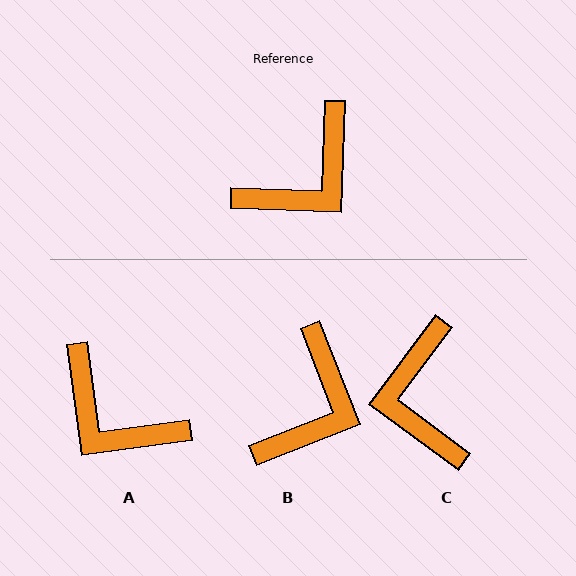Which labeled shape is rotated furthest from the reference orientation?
C, about 125 degrees away.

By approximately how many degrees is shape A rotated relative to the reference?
Approximately 80 degrees clockwise.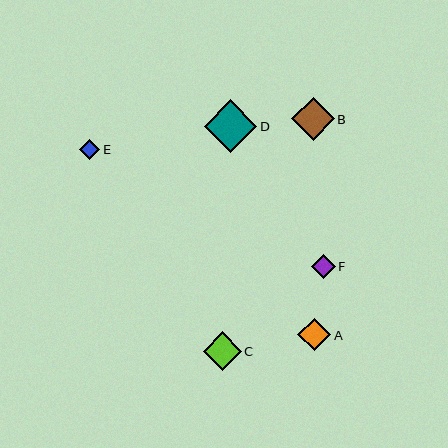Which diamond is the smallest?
Diamond E is the smallest with a size of approximately 20 pixels.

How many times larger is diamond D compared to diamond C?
Diamond D is approximately 1.4 times the size of diamond C.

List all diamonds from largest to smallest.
From largest to smallest: D, B, C, A, F, E.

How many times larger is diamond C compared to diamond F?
Diamond C is approximately 1.6 times the size of diamond F.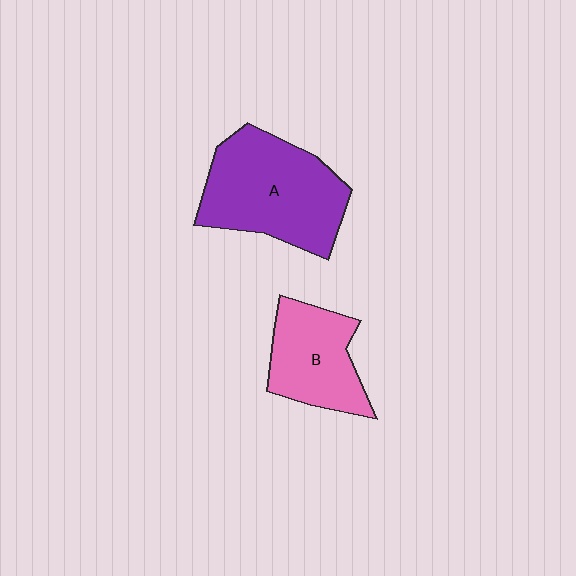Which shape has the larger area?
Shape A (purple).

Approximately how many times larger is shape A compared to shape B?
Approximately 1.5 times.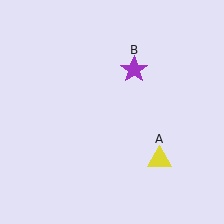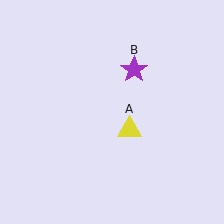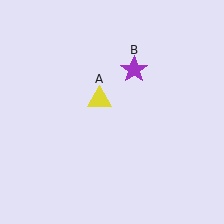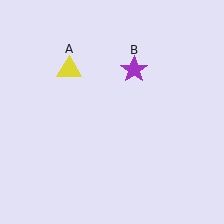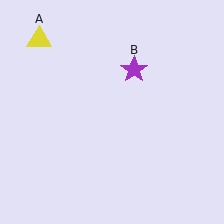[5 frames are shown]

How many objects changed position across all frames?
1 object changed position: yellow triangle (object A).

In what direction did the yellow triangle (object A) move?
The yellow triangle (object A) moved up and to the left.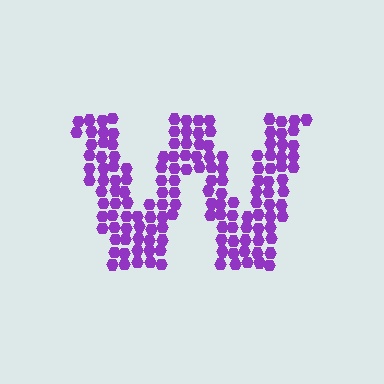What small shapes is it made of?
It is made of small hexagons.